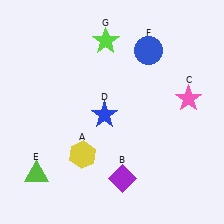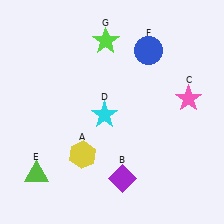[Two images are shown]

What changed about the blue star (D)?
In Image 1, D is blue. In Image 2, it changed to cyan.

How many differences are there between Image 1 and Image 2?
There is 1 difference between the two images.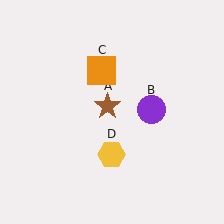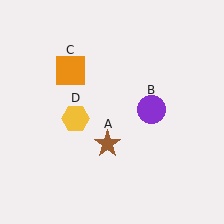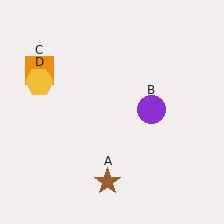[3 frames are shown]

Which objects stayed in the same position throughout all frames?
Purple circle (object B) remained stationary.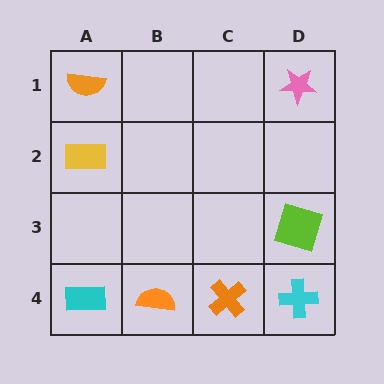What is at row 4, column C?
An orange cross.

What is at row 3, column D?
A lime square.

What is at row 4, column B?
An orange semicircle.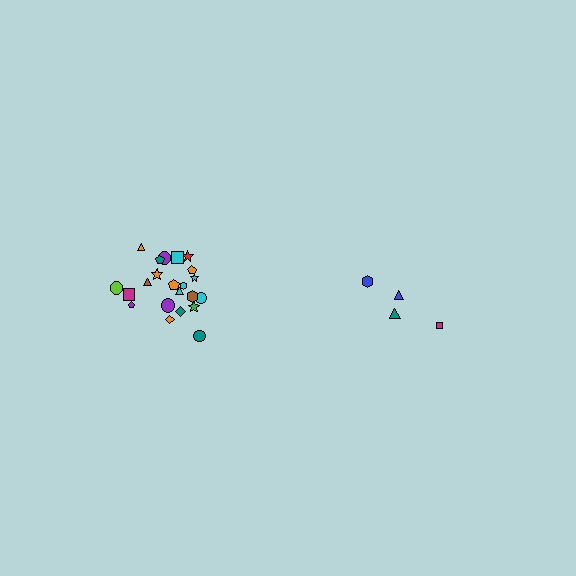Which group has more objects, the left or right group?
The left group.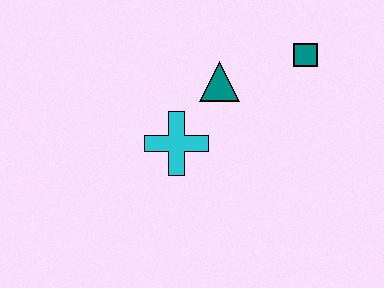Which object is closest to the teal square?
The teal triangle is closest to the teal square.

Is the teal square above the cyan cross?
Yes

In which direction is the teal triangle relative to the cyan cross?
The teal triangle is above the cyan cross.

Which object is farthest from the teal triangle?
The teal square is farthest from the teal triangle.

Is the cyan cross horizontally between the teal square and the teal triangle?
No